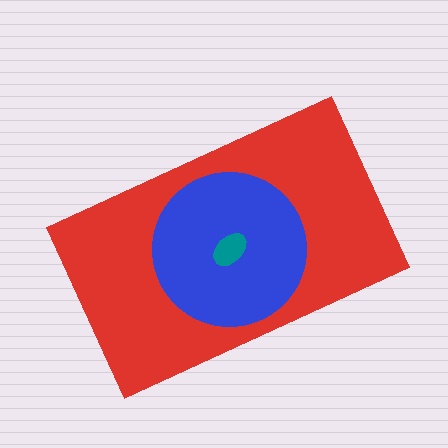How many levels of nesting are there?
3.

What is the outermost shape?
The red rectangle.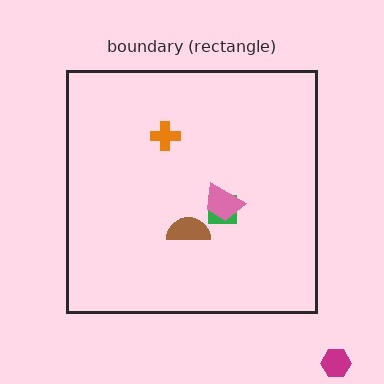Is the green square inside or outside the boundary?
Inside.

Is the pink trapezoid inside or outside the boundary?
Inside.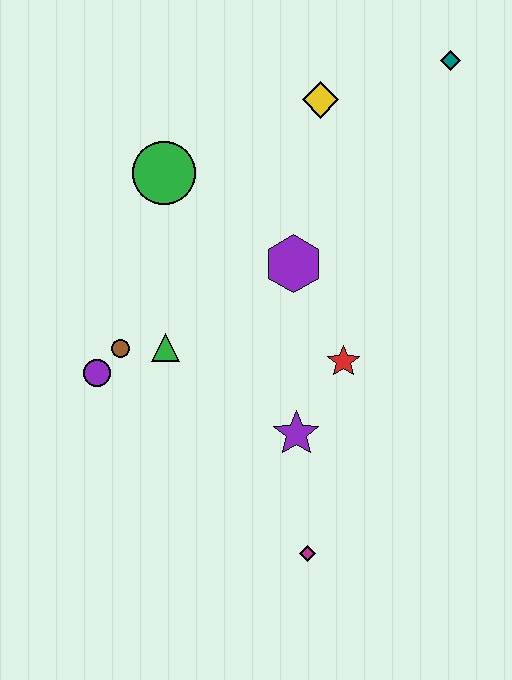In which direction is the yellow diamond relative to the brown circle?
The yellow diamond is above the brown circle.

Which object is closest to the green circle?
The purple hexagon is closest to the green circle.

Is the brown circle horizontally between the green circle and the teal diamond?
No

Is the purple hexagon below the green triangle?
No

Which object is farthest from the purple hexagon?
The magenta diamond is farthest from the purple hexagon.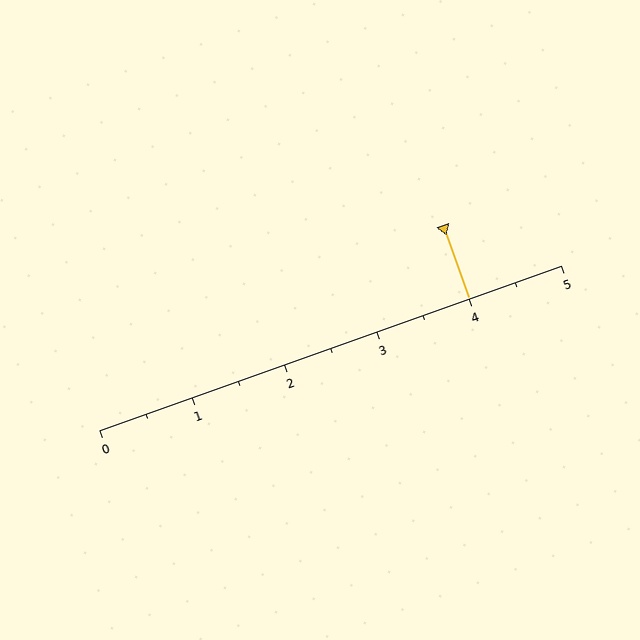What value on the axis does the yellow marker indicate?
The marker indicates approximately 4.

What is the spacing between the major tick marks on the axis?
The major ticks are spaced 1 apart.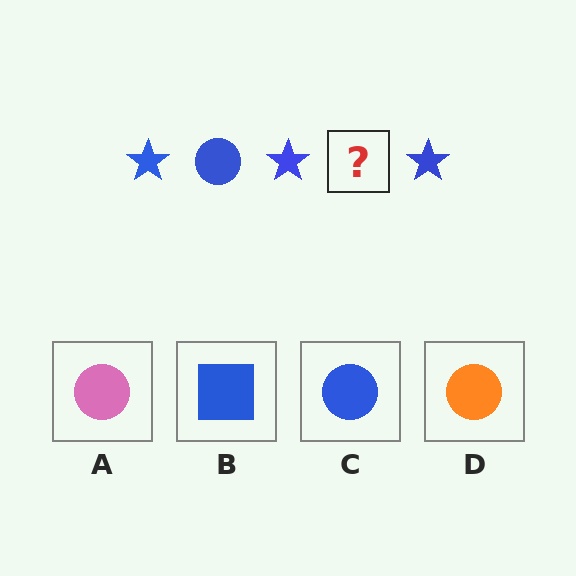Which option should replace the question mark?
Option C.